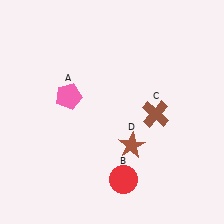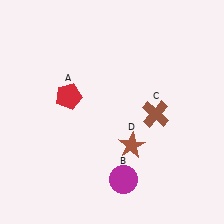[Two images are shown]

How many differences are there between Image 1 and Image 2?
There are 2 differences between the two images.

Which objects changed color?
A changed from pink to red. B changed from red to magenta.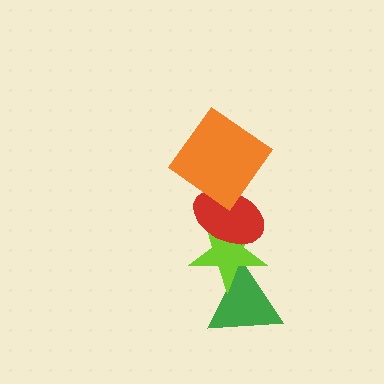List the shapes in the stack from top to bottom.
From top to bottom: the orange diamond, the red ellipse, the lime star, the green triangle.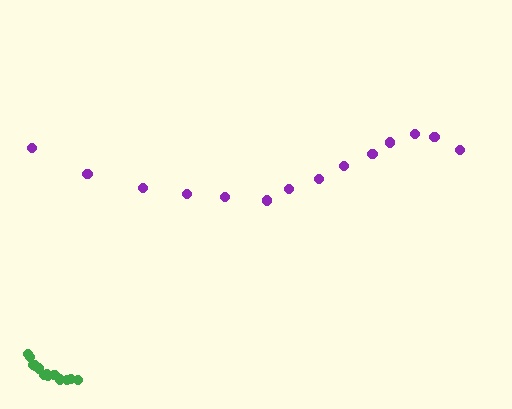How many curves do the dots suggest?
There are 2 distinct paths.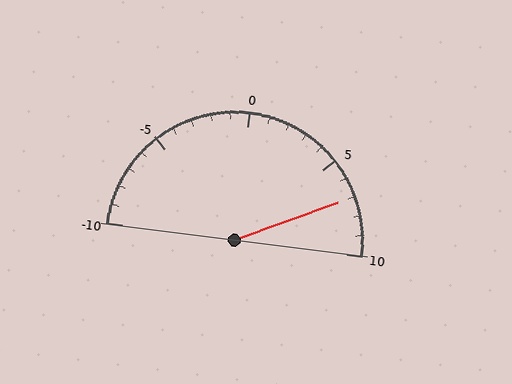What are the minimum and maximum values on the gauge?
The gauge ranges from -10 to 10.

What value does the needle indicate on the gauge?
The needle indicates approximately 7.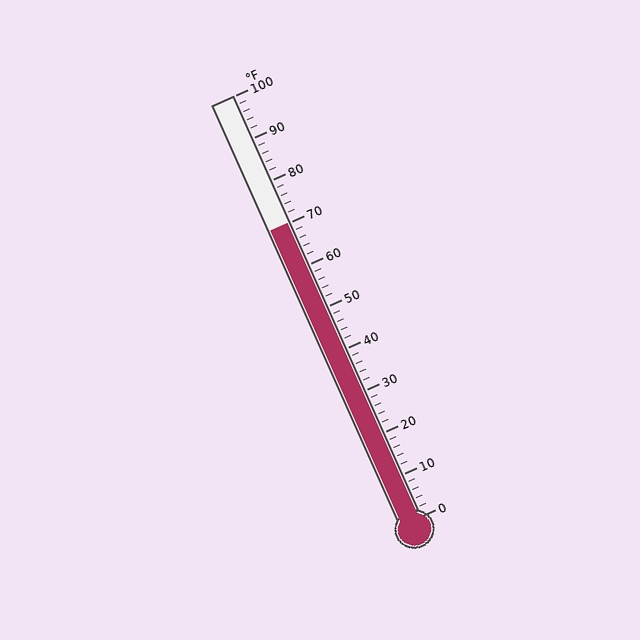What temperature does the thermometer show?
The thermometer shows approximately 70°F.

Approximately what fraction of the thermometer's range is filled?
The thermometer is filled to approximately 70% of its range.